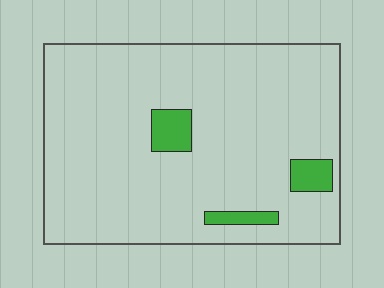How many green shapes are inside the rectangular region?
3.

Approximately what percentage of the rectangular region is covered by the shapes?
Approximately 5%.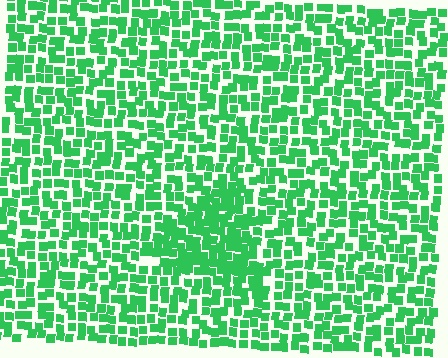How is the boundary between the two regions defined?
The boundary is defined by a change in element density (approximately 1.7x ratio). All elements are the same color, size, and shape.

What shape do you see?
I see a triangle.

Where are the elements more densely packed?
The elements are more densely packed inside the triangle boundary.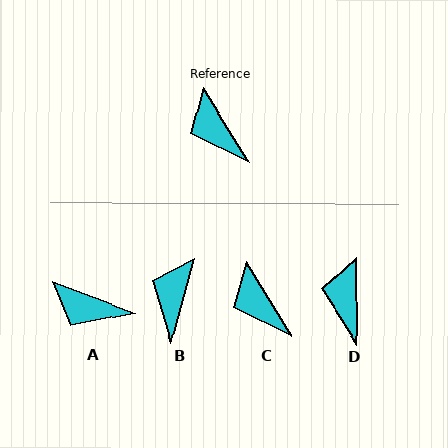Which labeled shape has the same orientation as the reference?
C.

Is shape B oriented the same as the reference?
No, it is off by about 48 degrees.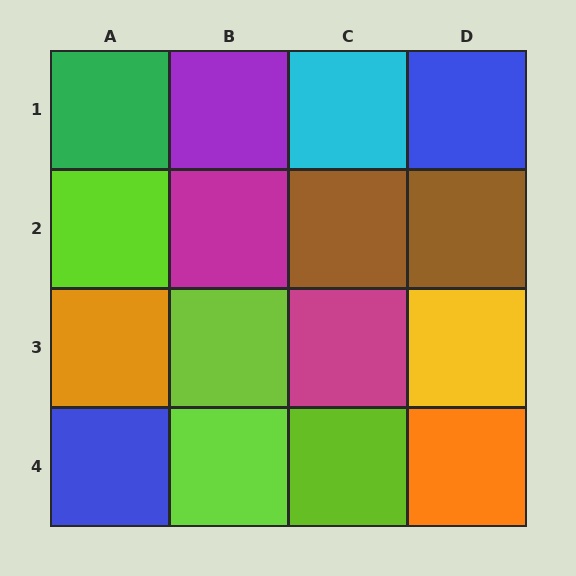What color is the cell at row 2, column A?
Lime.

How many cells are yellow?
1 cell is yellow.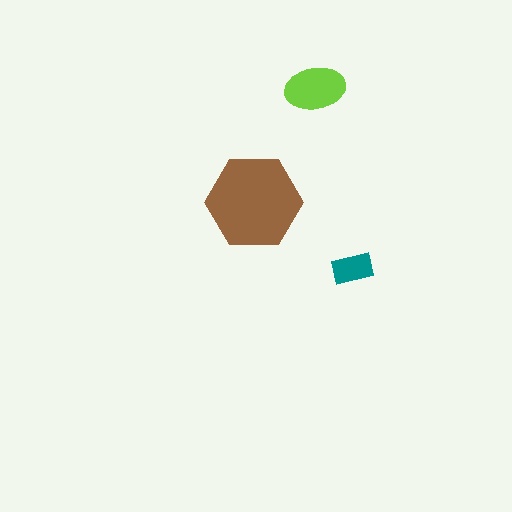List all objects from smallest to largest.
The teal rectangle, the lime ellipse, the brown hexagon.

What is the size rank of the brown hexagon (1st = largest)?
1st.